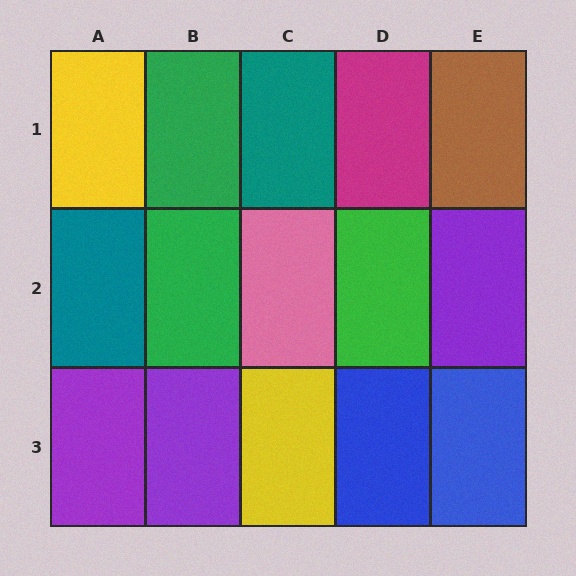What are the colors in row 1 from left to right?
Yellow, green, teal, magenta, brown.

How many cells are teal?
2 cells are teal.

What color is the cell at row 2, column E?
Purple.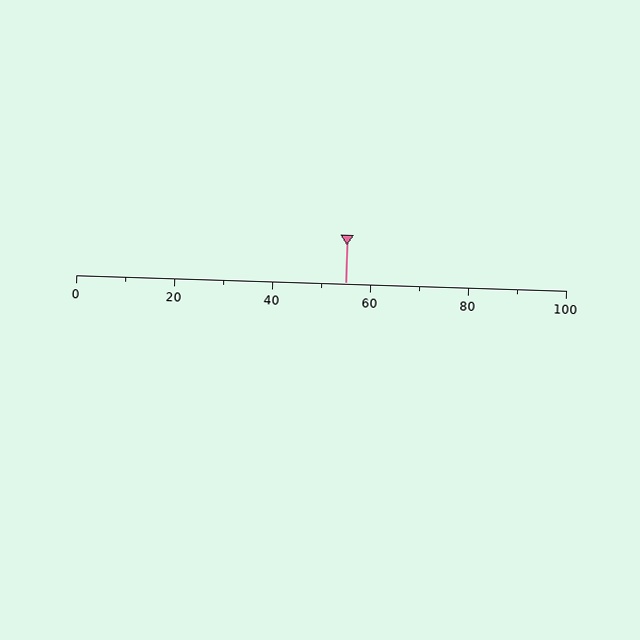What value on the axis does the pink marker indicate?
The marker indicates approximately 55.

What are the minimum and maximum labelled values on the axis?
The axis runs from 0 to 100.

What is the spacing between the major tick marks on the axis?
The major ticks are spaced 20 apart.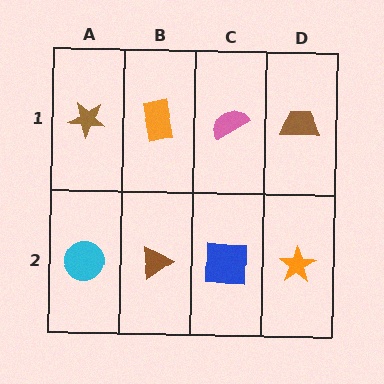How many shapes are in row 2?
4 shapes.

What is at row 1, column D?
A brown trapezoid.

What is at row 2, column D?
An orange star.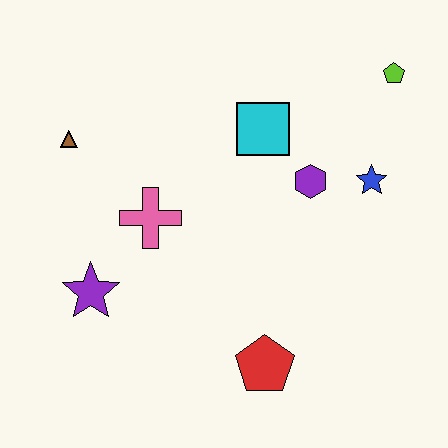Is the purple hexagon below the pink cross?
No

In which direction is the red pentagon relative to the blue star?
The red pentagon is below the blue star.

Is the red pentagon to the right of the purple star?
Yes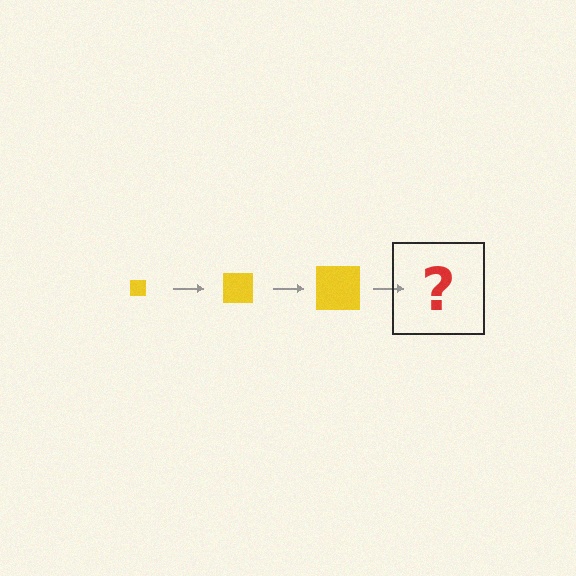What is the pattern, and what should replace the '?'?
The pattern is that the square gets progressively larger each step. The '?' should be a yellow square, larger than the previous one.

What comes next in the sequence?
The next element should be a yellow square, larger than the previous one.